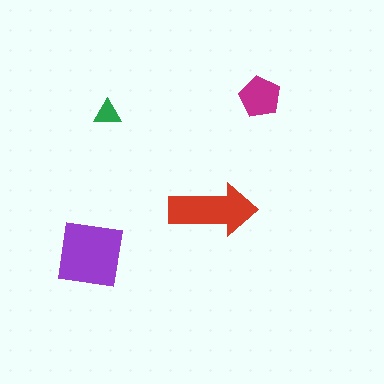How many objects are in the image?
There are 4 objects in the image.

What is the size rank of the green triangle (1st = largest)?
4th.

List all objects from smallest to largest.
The green triangle, the magenta pentagon, the red arrow, the purple square.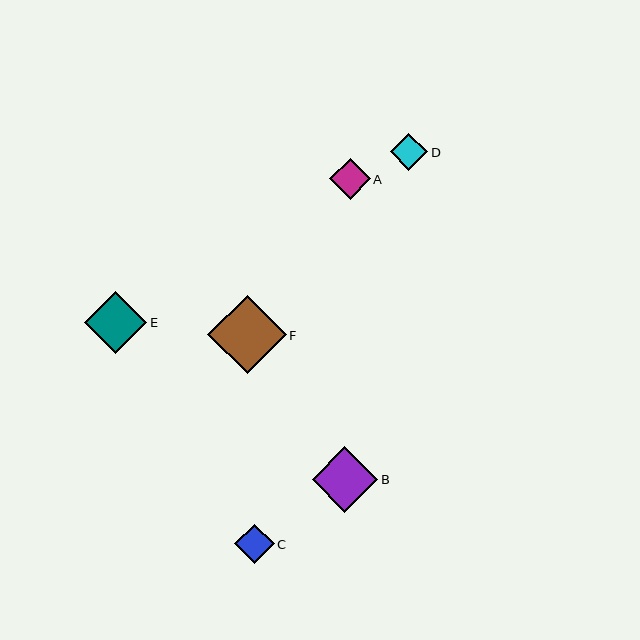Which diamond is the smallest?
Diamond D is the smallest with a size of approximately 37 pixels.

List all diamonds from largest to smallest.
From largest to smallest: F, B, E, A, C, D.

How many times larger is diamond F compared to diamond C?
Diamond F is approximately 2.0 times the size of diamond C.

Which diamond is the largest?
Diamond F is the largest with a size of approximately 78 pixels.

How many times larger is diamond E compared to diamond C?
Diamond E is approximately 1.6 times the size of diamond C.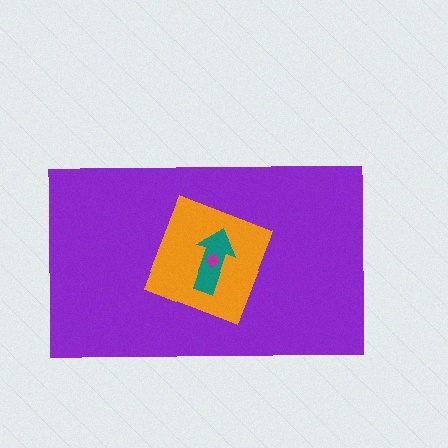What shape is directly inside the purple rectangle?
The orange square.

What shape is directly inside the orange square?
The teal arrow.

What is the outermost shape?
The purple rectangle.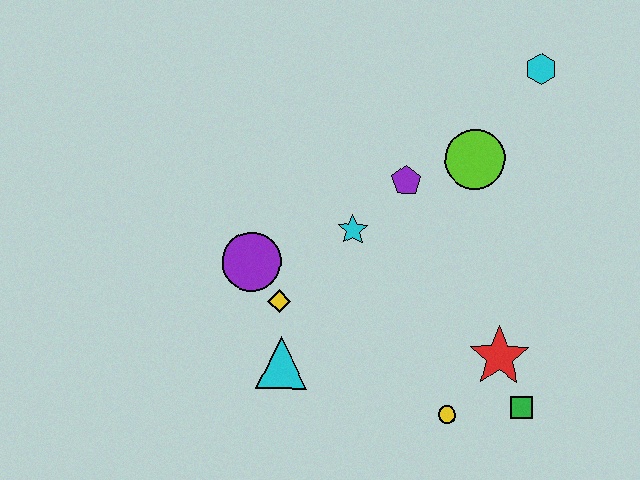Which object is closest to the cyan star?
The purple pentagon is closest to the cyan star.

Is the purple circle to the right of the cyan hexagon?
No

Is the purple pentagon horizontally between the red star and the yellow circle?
No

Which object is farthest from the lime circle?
The cyan triangle is farthest from the lime circle.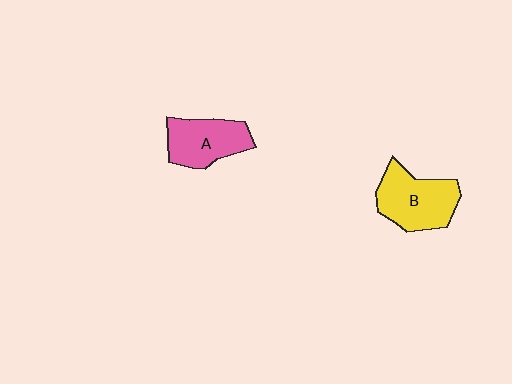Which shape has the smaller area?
Shape A (pink).